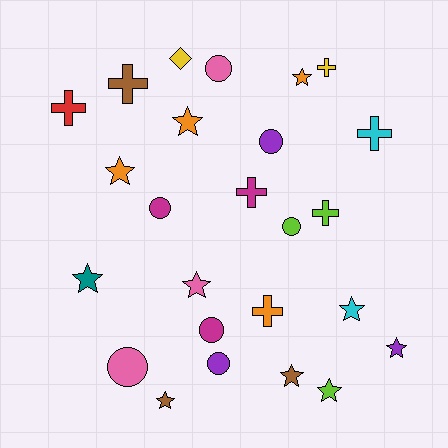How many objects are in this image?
There are 25 objects.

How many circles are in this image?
There are 7 circles.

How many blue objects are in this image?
There are no blue objects.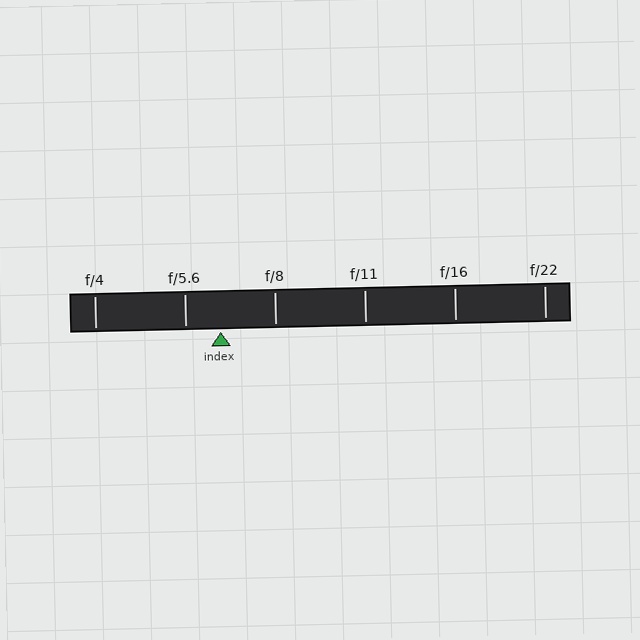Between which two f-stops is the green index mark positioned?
The index mark is between f/5.6 and f/8.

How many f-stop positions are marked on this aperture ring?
There are 6 f-stop positions marked.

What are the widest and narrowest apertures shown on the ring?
The widest aperture shown is f/4 and the narrowest is f/22.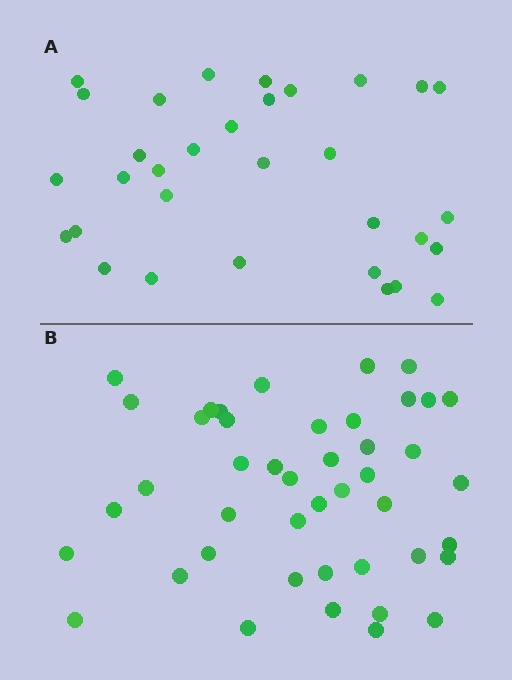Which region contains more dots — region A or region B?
Region B (the bottom region) has more dots.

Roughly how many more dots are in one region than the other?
Region B has roughly 12 or so more dots than region A.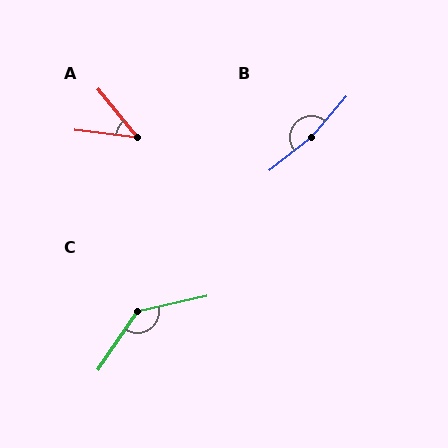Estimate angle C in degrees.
Approximately 137 degrees.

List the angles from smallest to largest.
A (44°), C (137°), B (168°).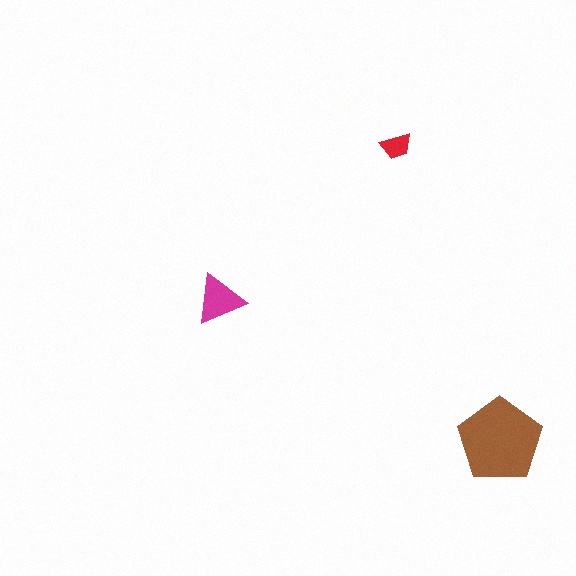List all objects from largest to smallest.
The brown pentagon, the magenta triangle, the red trapezoid.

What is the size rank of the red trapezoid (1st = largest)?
3rd.